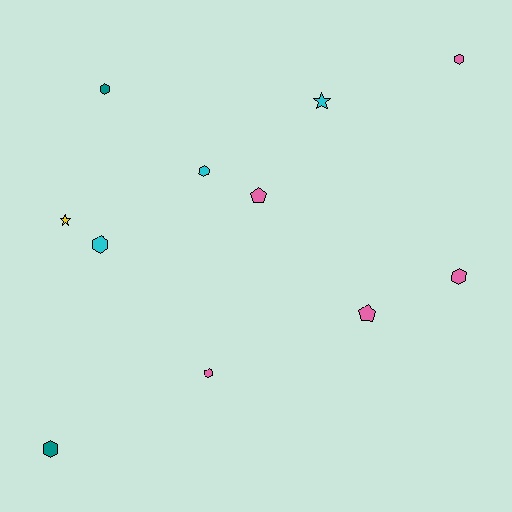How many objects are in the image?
There are 11 objects.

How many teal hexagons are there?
There are 2 teal hexagons.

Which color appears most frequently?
Pink, with 5 objects.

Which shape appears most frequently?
Hexagon, with 7 objects.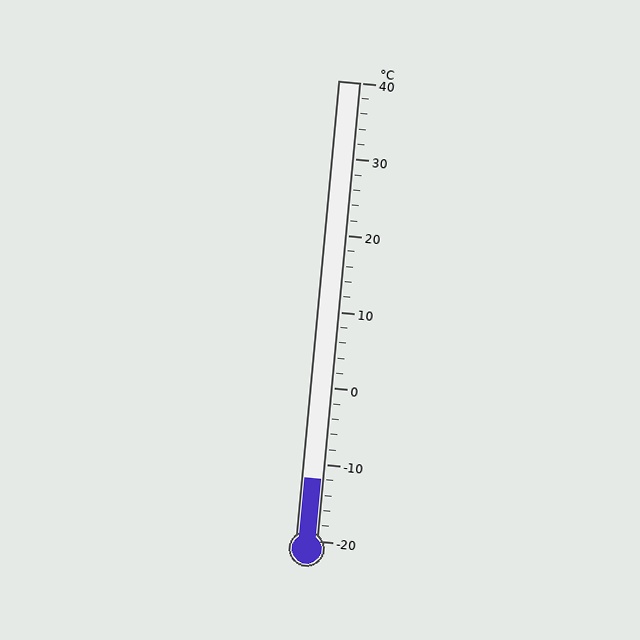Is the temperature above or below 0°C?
The temperature is below 0°C.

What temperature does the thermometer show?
The thermometer shows approximately -12°C.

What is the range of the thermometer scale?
The thermometer scale ranges from -20°C to 40°C.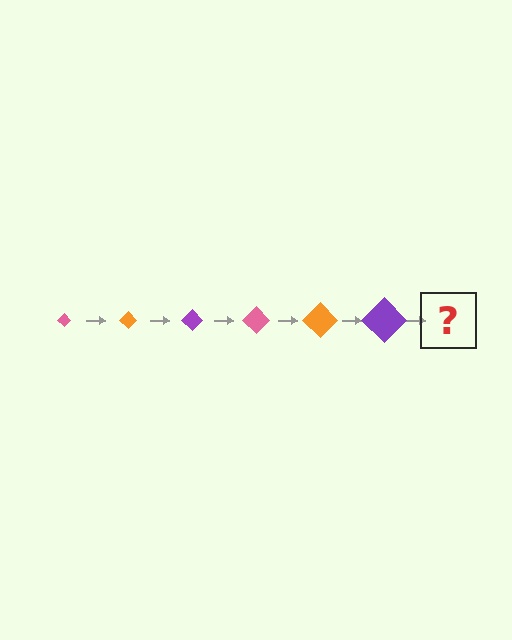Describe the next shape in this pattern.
It should be a pink diamond, larger than the previous one.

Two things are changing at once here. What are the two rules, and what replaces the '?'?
The two rules are that the diamond grows larger each step and the color cycles through pink, orange, and purple. The '?' should be a pink diamond, larger than the previous one.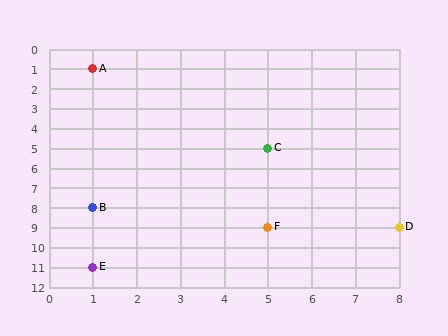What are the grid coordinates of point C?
Point C is at grid coordinates (5, 5).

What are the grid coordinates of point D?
Point D is at grid coordinates (8, 9).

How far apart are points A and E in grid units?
Points A and E are 10 rows apart.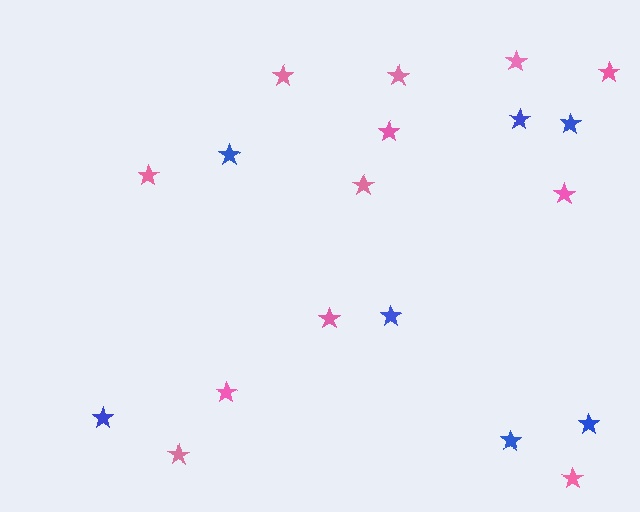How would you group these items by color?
There are 2 groups: one group of pink stars (12) and one group of blue stars (7).